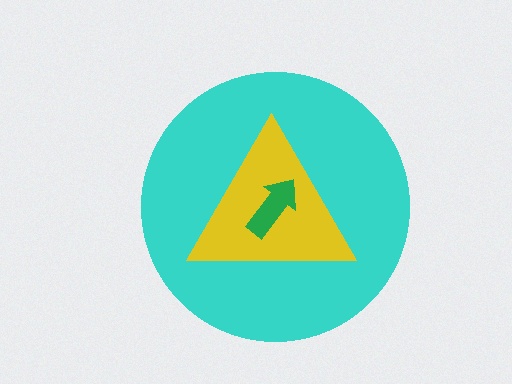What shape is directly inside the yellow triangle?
The green arrow.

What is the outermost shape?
The cyan circle.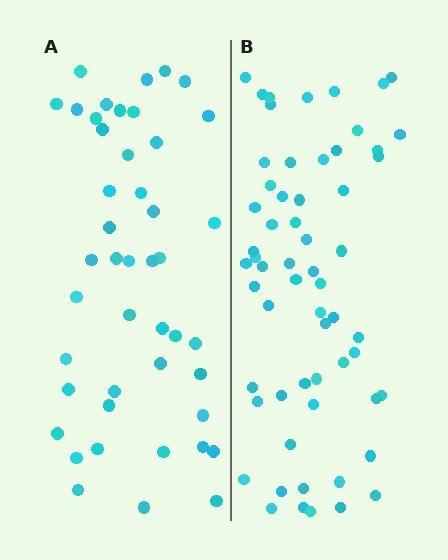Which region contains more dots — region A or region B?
Region B (the right region) has more dots.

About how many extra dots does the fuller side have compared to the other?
Region B has approximately 15 more dots than region A.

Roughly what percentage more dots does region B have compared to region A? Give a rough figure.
About 35% more.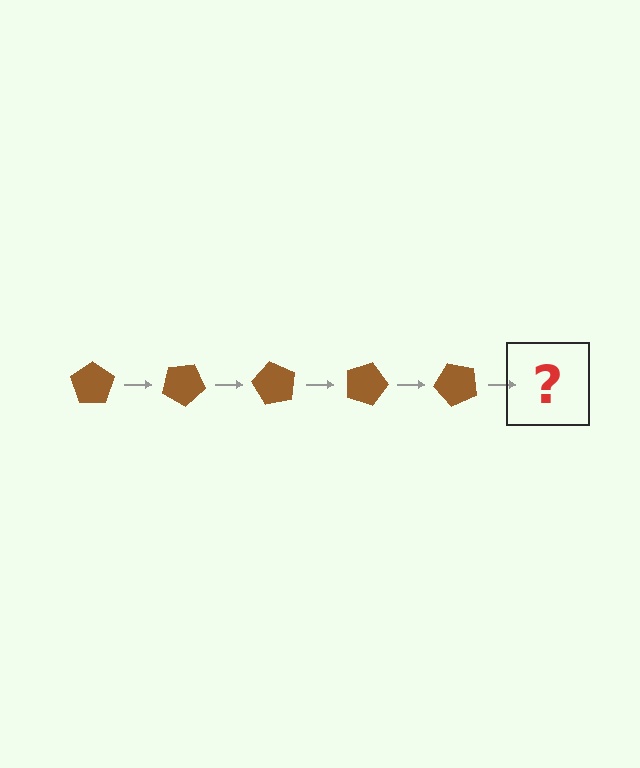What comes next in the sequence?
The next element should be a brown pentagon rotated 150 degrees.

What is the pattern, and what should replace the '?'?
The pattern is that the pentagon rotates 30 degrees each step. The '?' should be a brown pentagon rotated 150 degrees.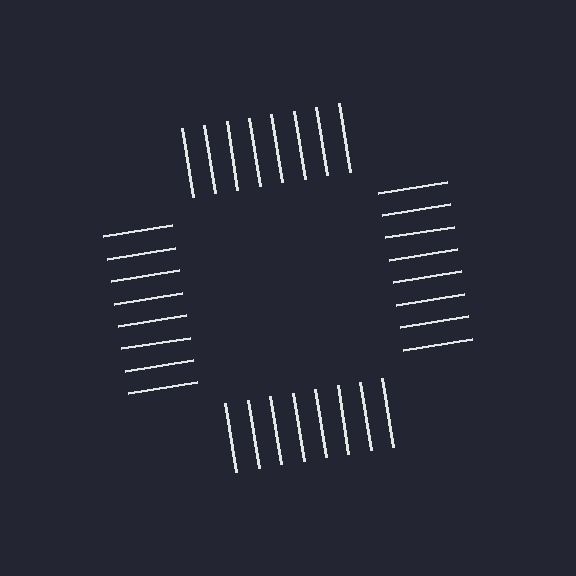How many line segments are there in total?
32 — 8 along each of the 4 edges.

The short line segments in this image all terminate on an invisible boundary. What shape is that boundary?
An illusory square — the line segments terminate on its edges but no continuous stroke is drawn.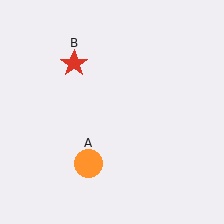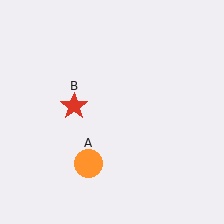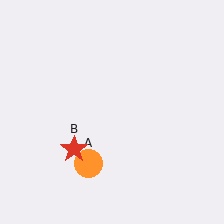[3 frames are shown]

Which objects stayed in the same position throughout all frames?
Orange circle (object A) remained stationary.